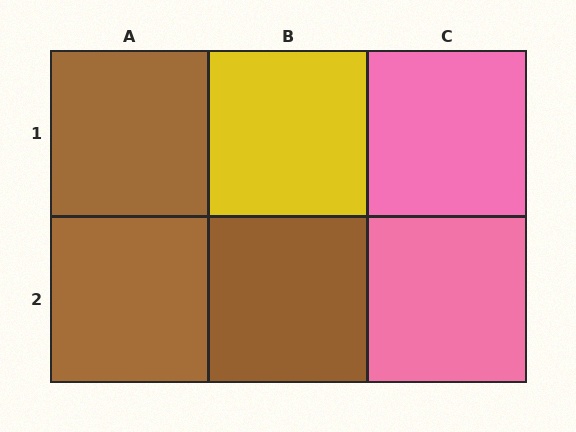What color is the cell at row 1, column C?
Pink.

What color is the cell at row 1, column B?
Yellow.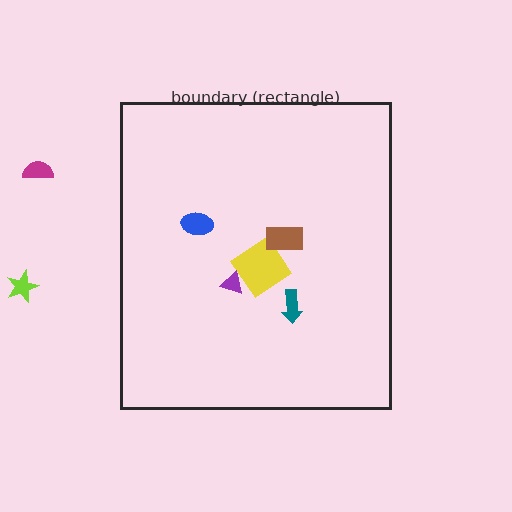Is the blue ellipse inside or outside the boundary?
Inside.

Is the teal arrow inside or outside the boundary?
Inside.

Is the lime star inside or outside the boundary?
Outside.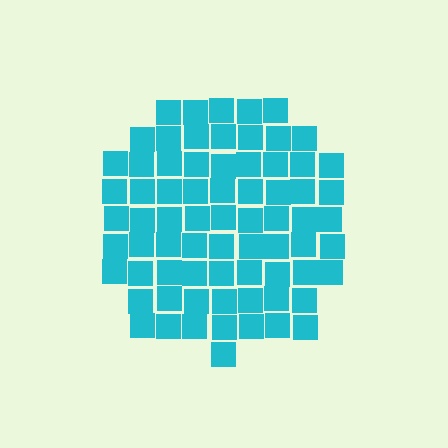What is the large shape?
The large shape is a circle.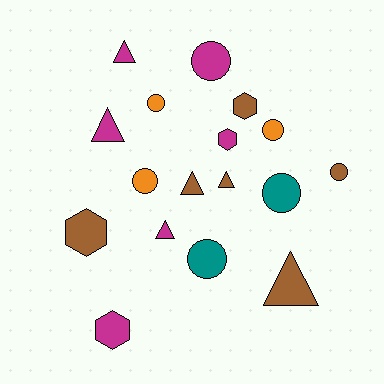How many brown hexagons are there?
There are 2 brown hexagons.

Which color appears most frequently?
Brown, with 6 objects.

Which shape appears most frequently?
Circle, with 7 objects.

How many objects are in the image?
There are 17 objects.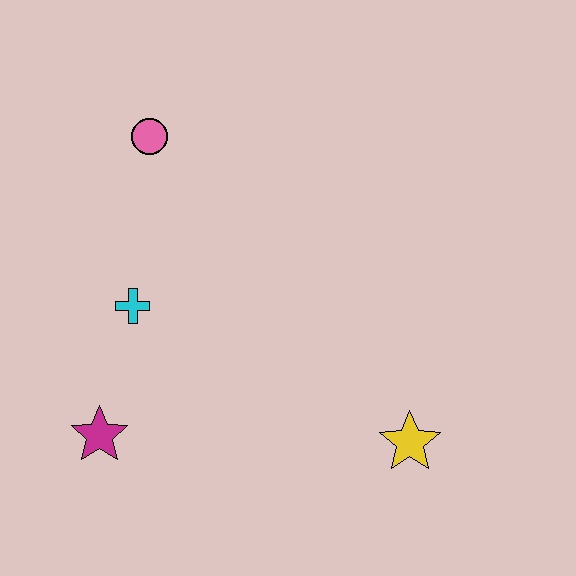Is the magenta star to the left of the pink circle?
Yes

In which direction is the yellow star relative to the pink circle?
The yellow star is below the pink circle.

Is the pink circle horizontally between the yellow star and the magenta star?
Yes